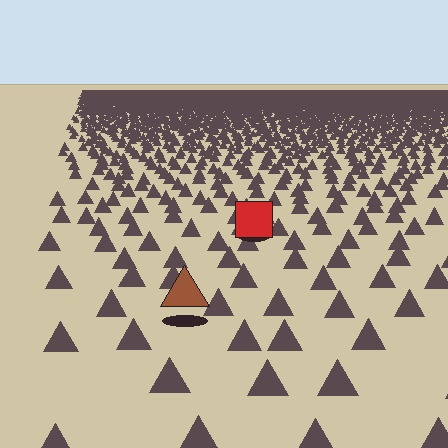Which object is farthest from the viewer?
The red square is farthest from the viewer. It appears smaller and the ground texture around it is denser.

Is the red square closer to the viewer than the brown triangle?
No. The brown triangle is closer — you can tell from the texture gradient: the ground texture is coarser near it.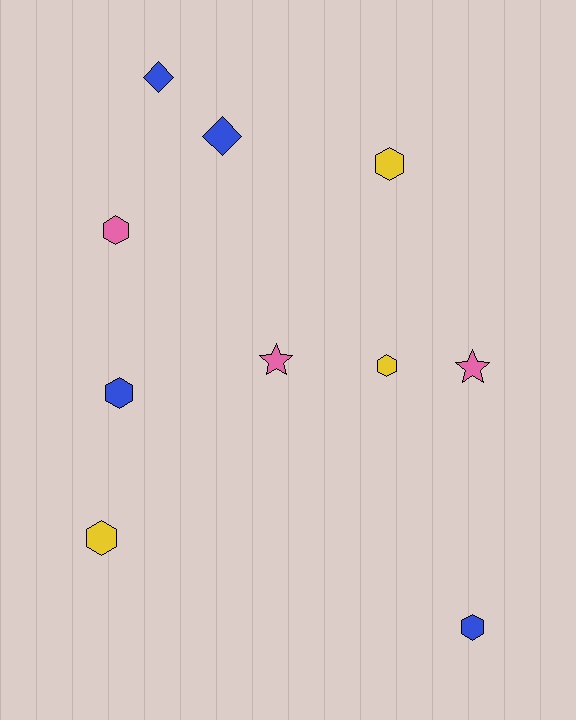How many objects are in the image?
There are 10 objects.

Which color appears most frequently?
Blue, with 4 objects.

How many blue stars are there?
There are no blue stars.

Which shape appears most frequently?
Hexagon, with 6 objects.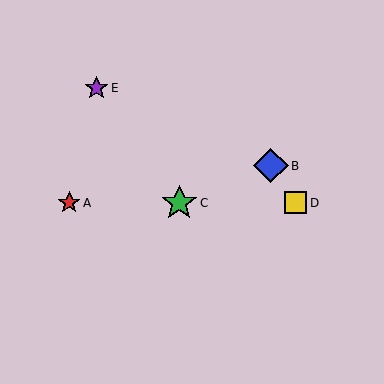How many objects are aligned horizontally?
3 objects (A, C, D) are aligned horizontally.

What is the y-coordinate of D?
Object D is at y≈203.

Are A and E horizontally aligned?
No, A is at y≈203 and E is at y≈88.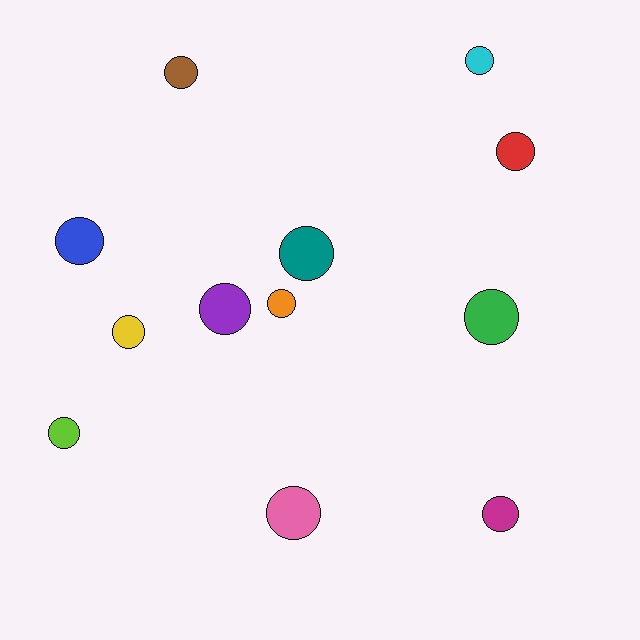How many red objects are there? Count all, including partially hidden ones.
There is 1 red object.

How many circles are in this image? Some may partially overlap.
There are 12 circles.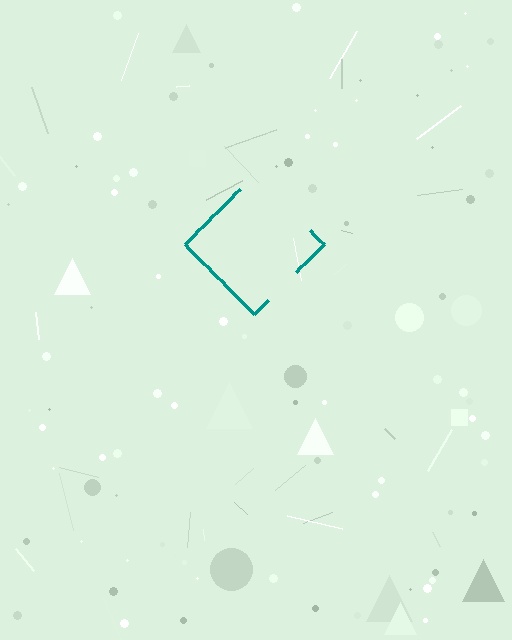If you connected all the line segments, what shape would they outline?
They would outline a diamond.